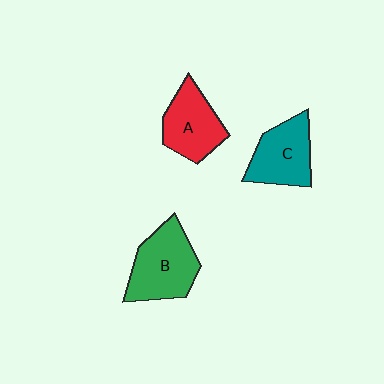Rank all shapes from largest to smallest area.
From largest to smallest: B (green), C (teal), A (red).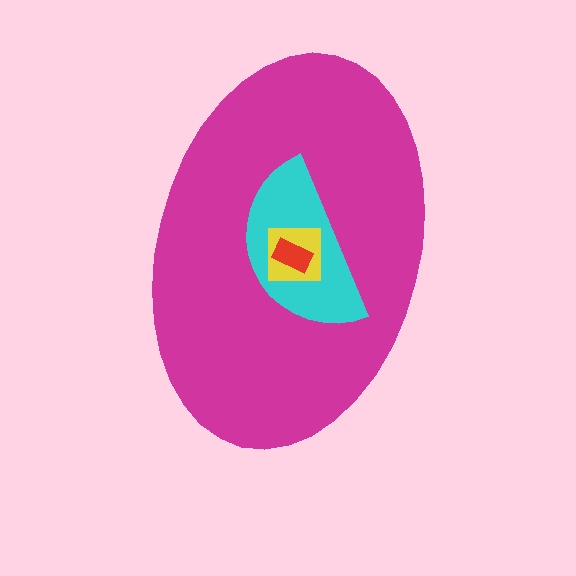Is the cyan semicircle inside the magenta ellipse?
Yes.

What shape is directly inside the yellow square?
The red rectangle.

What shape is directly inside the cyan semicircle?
The yellow square.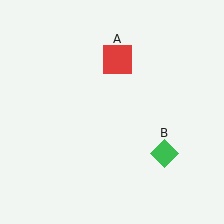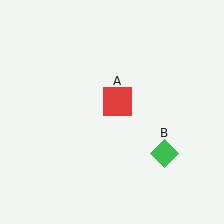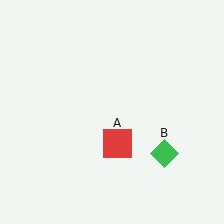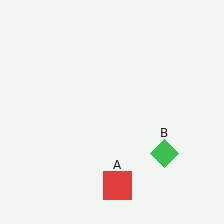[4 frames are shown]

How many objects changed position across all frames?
1 object changed position: red square (object A).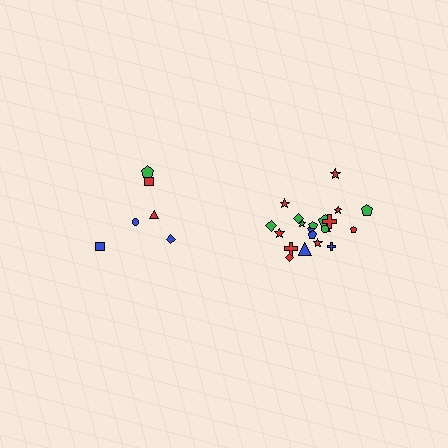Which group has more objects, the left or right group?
The right group.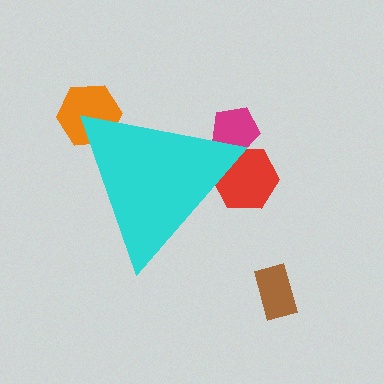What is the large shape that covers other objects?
A cyan triangle.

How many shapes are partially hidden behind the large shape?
3 shapes are partially hidden.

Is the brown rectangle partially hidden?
No, the brown rectangle is fully visible.